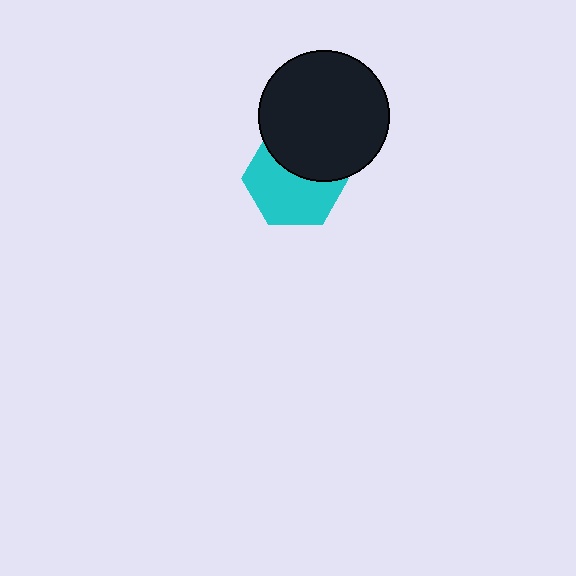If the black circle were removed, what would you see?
You would see the complete cyan hexagon.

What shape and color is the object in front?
The object in front is a black circle.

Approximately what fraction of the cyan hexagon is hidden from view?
Roughly 39% of the cyan hexagon is hidden behind the black circle.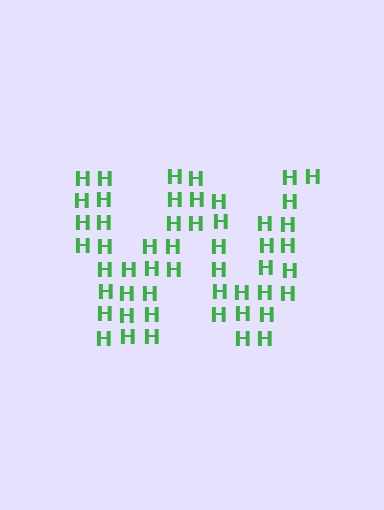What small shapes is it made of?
It is made of small letter H's.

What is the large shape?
The large shape is the letter W.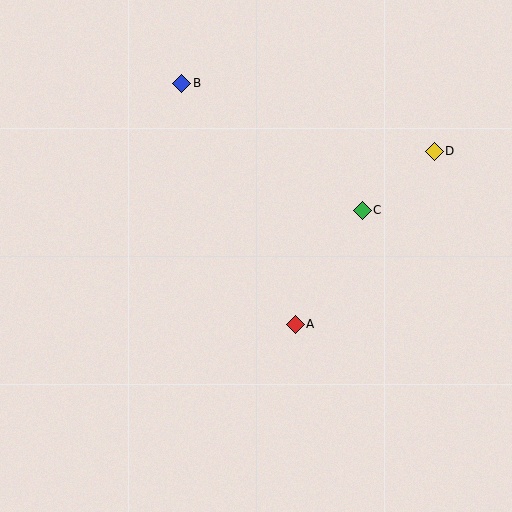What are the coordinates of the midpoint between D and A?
The midpoint between D and A is at (365, 238).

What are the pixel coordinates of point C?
Point C is at (362, 210).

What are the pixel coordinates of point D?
Point D is at (434, 151).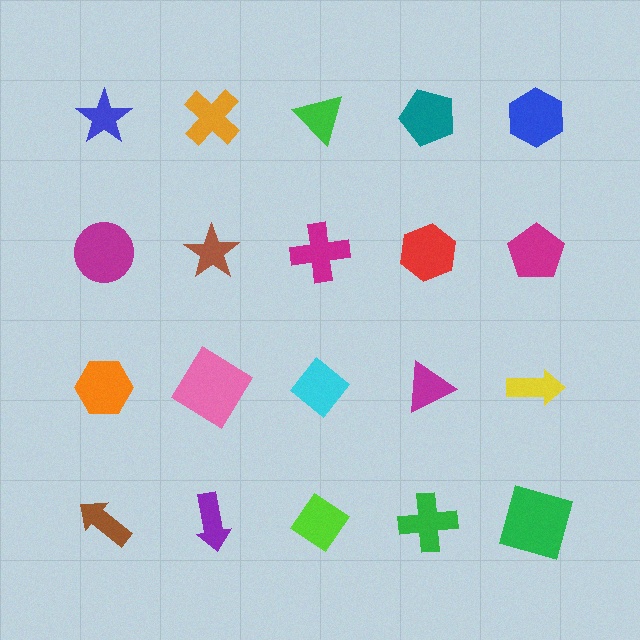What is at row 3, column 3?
A cyan diamond.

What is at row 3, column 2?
A pink diamond.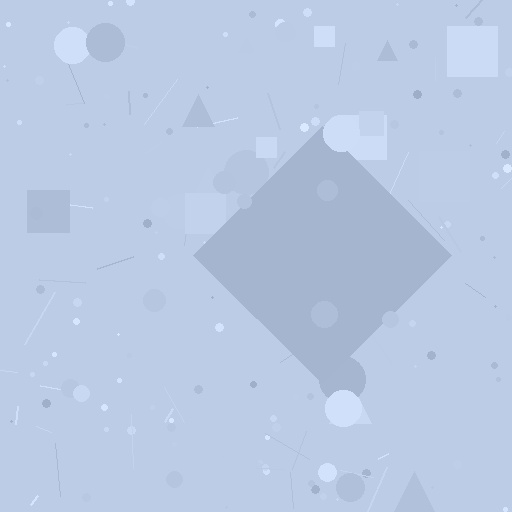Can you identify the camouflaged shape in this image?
The camouflaged shape is a diamond.